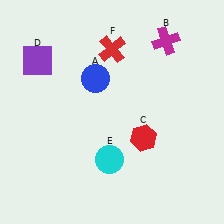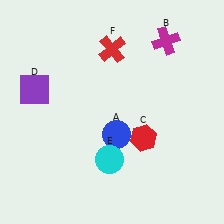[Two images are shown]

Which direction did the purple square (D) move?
The purple square (D) moved down.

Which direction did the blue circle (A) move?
The blue circle (A) moved down.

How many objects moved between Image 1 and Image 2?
2 objects moved between the two images.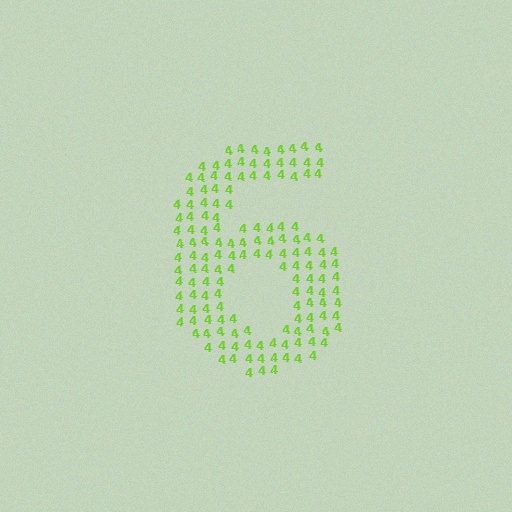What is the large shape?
The large shape is the digit 6.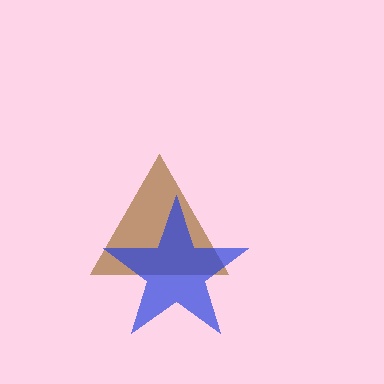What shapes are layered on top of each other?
The layered shapes are: a brown triangle, a blue star.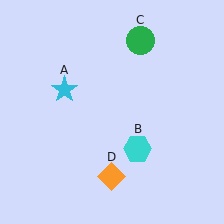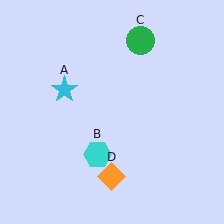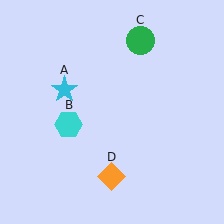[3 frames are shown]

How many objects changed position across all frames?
1 object changed position: cyan hexagon (object B).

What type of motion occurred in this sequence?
The cyan hexagon (object B) rotated clockwise around the center of the scene.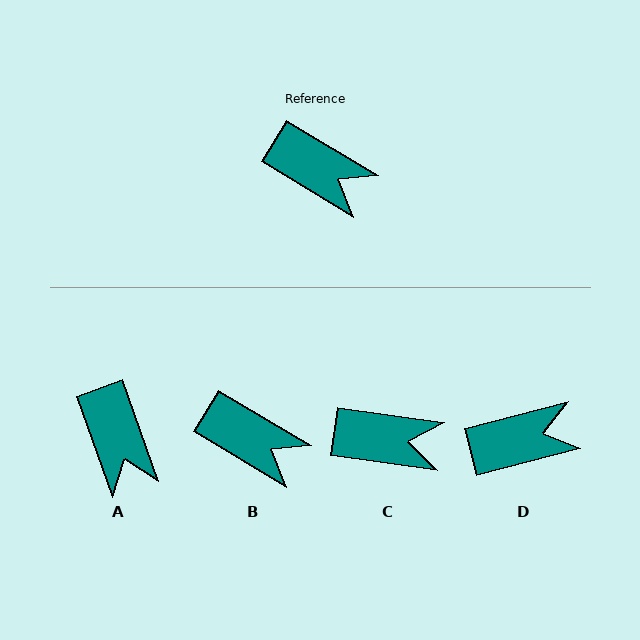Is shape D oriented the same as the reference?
No, it is off by about 46 degrees.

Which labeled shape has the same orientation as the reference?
B.